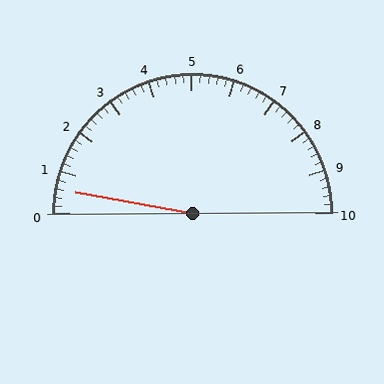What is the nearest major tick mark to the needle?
The nearest major tick mark is 1.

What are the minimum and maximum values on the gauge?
The gauge ranges from 0 to 10.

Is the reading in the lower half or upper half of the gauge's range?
The reading is in the lower half of the range (0 to 10).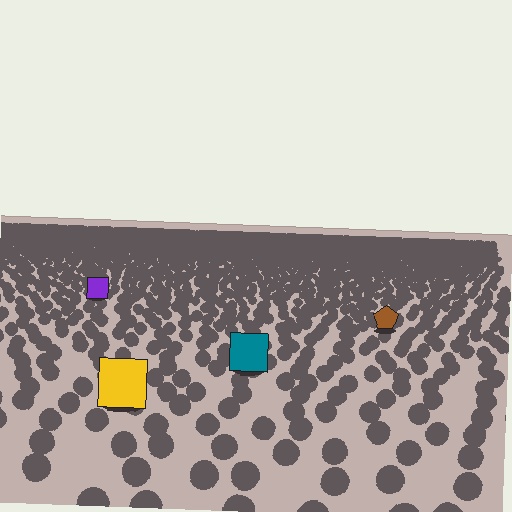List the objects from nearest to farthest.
From nearest to farthest: the yellow square, the teal square, the brown pentagon, the purple square.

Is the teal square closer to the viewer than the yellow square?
No. The yellow square is closer — you can tell from the texture gradient: the ground texture is coarser near it.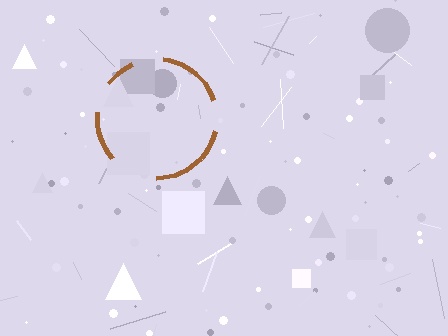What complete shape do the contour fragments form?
The contour fragments form a circle.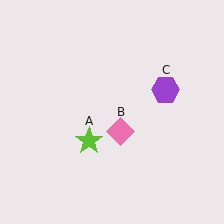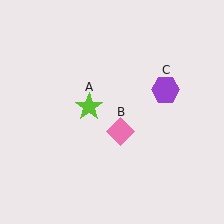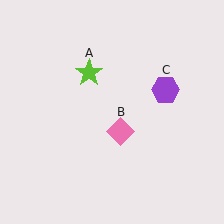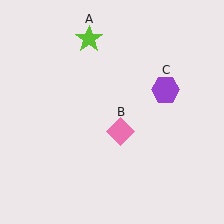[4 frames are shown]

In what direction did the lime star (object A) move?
The lime star (object A) moved up.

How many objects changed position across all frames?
1 object changed position: lime star (object A).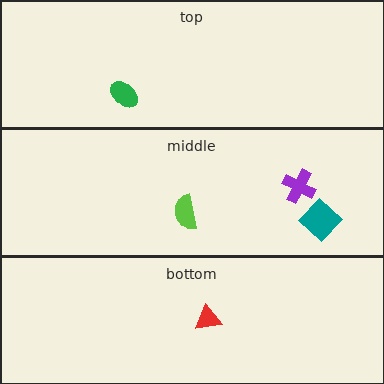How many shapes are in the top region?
1.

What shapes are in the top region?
The green ellipse.